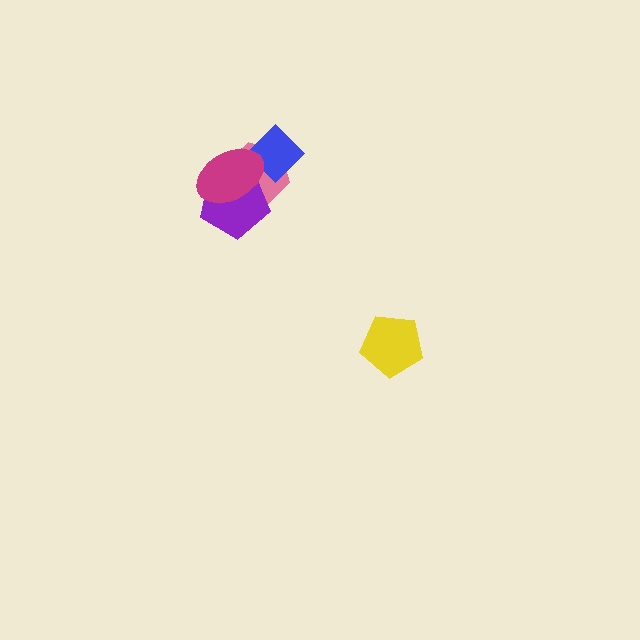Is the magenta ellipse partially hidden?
No, no other shape covers it.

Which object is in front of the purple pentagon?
The magenta ellipse is in front of the purple pentagon.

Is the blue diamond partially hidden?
Yes, it is partially covered by another shape.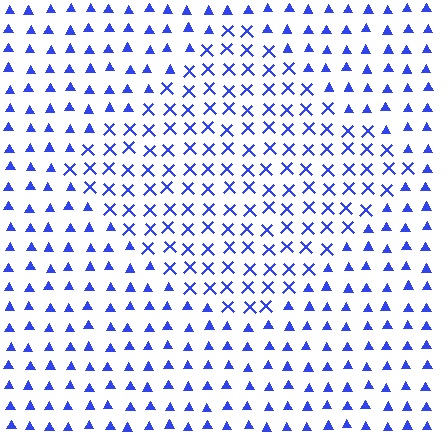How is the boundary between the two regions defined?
The boundary is defined by a change in element shape: X marks inside vs. triangles outside. All elements share the same color and spacing.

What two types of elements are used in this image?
The image uses X marks inside the diamond region and triangles outside it.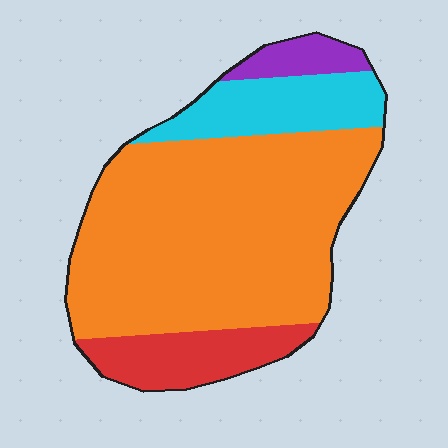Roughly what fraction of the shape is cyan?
Cyan covers roughly 15% of the shape.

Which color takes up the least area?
Purple, at roughly 5%.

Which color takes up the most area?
Orange, at roughly 65%.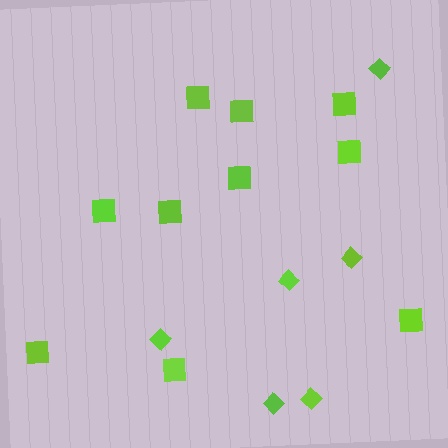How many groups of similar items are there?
There are 2 groups: one group of squares (10) and one group of diamonds (6).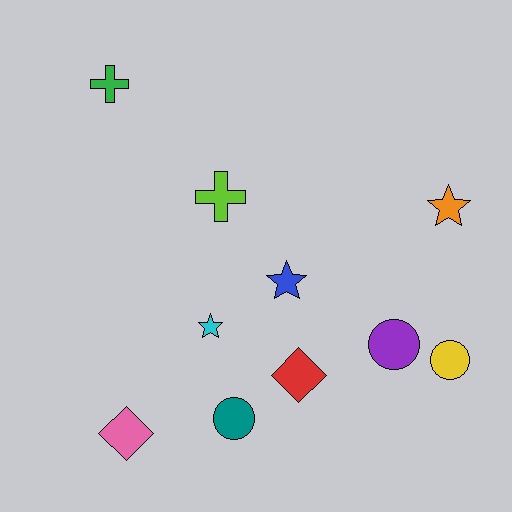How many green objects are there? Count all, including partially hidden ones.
There is 1 green object.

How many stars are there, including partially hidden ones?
There are 3 stars.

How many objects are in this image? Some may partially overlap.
There are 10 objects.